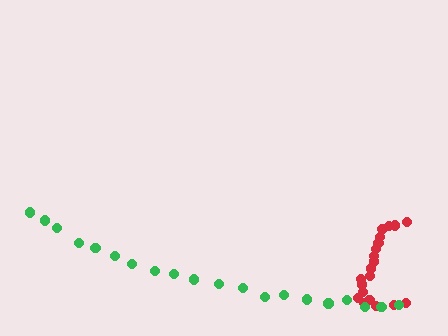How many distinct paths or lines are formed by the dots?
There are 2 distinct paths.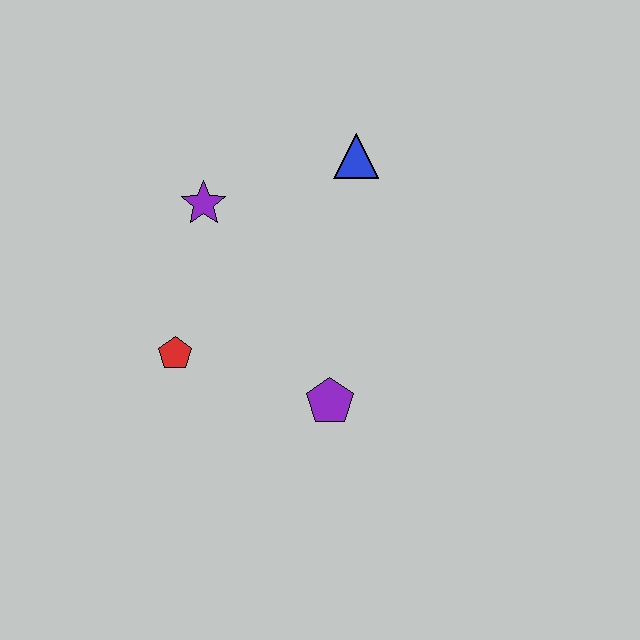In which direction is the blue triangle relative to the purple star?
The blue triangle is to the right of the purple star.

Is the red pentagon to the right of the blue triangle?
No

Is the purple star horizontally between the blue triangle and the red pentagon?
Yes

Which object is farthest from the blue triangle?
The red pentagon is farthest from the blue triangle.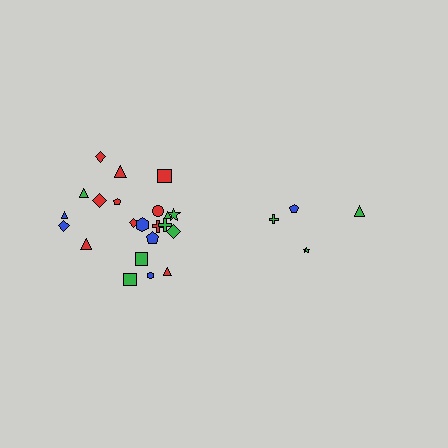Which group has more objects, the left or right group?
The left group.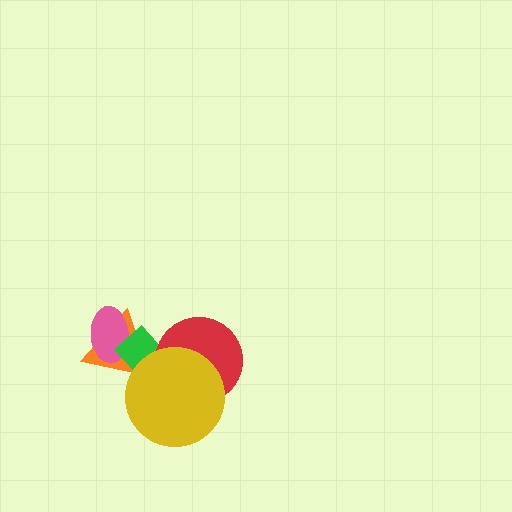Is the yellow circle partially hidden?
No, no other shape covers it.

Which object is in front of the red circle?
The yellow circle is in front of the red circle.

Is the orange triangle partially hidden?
Yes, it is partially covered by another shape.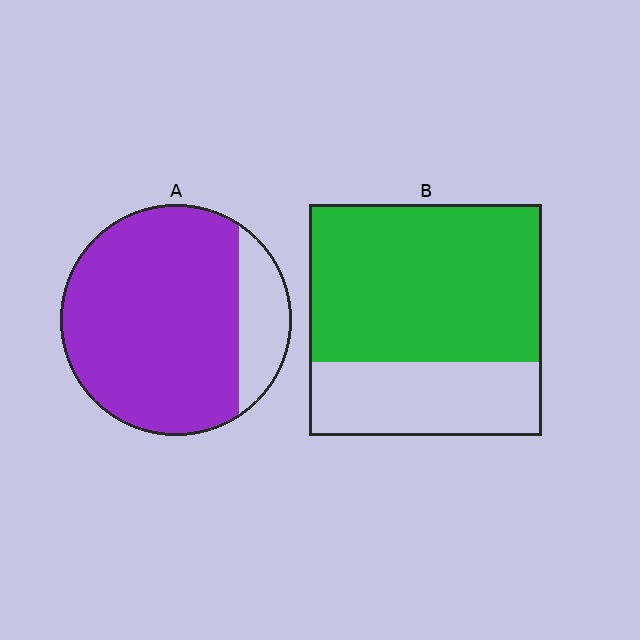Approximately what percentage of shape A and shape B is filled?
A is approximately 85% and B is approximately 70%.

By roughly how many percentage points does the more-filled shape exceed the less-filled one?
By roughly 15 percentage points (A over B).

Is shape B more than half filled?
Yes.